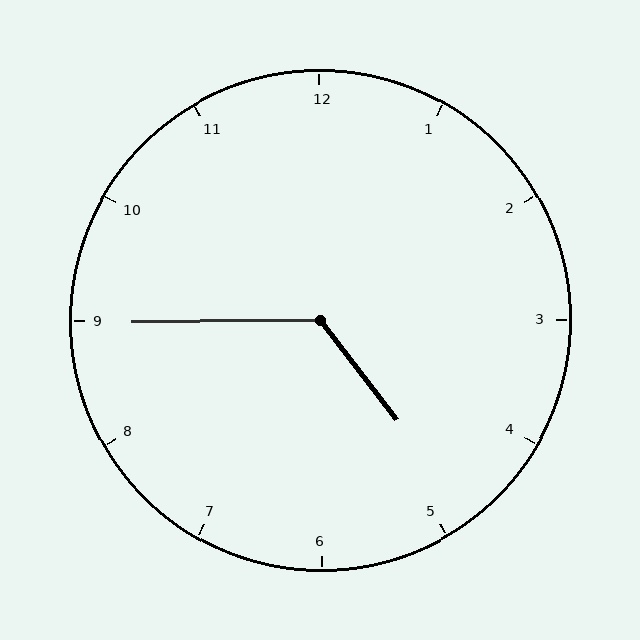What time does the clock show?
4:45.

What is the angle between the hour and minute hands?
Approximately 128 degrees.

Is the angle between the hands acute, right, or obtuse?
It is obtuse.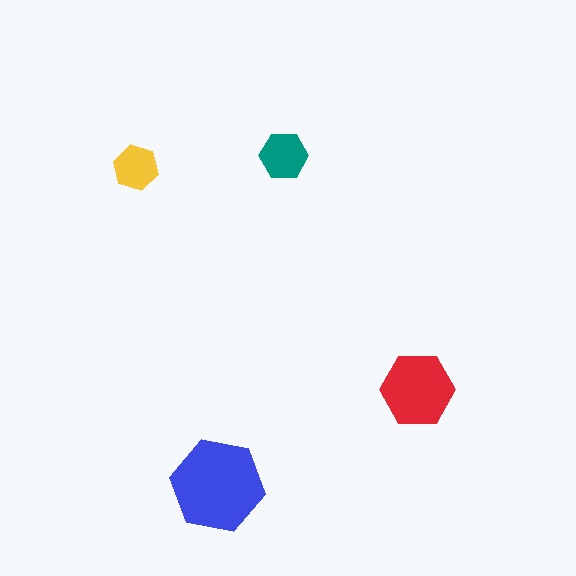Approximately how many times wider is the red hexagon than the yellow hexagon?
About 1.5 times wider.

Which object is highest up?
The teal hexagon is topmost.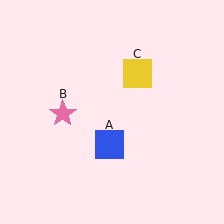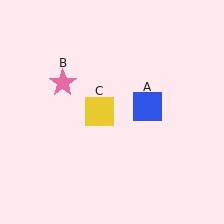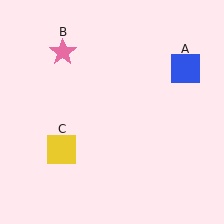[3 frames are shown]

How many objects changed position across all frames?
3 objects changed position: blue square (object A), pink star (object B), yellow square (object C).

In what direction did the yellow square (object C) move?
The yellow square (object C) moved down and to the left.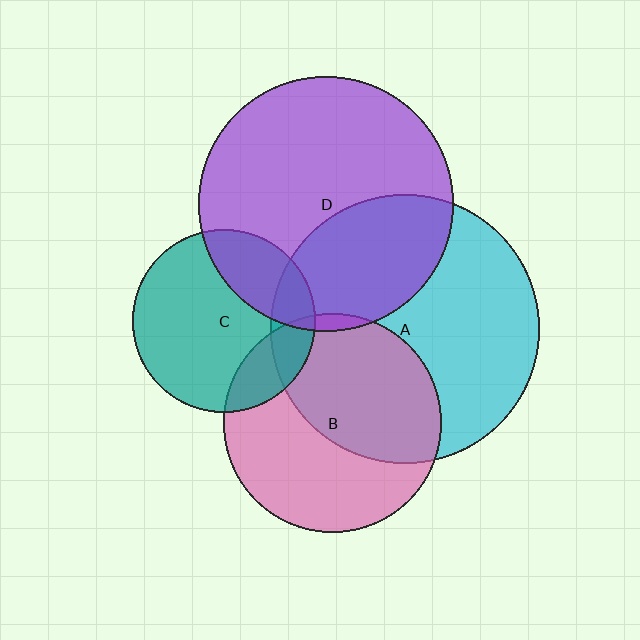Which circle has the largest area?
Circle A (cyan).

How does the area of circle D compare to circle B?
Approximately 1.4 times.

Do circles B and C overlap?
Yes.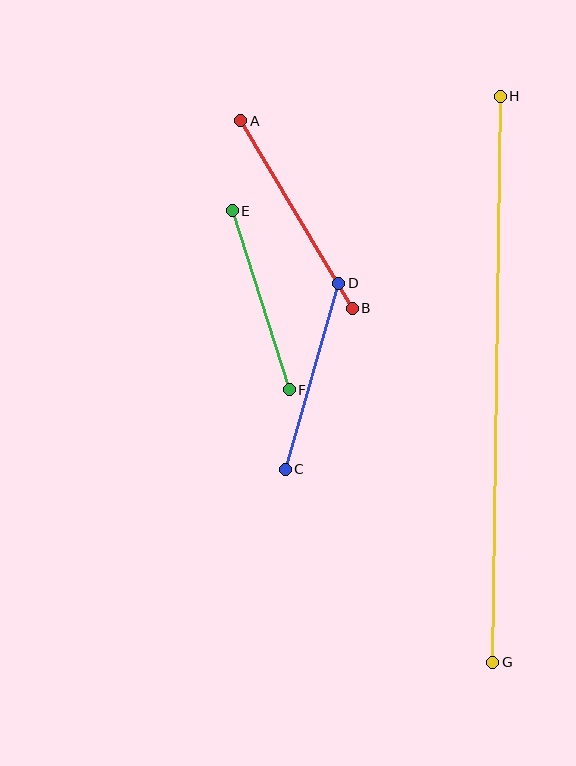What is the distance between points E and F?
The distance is approximately 188 pixels.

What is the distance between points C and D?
The distance is approximately 194 pixels.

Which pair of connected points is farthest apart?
Points G and H are farthest apart.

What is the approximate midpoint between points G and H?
The midpoint is at approximately (496, 379) pixels.